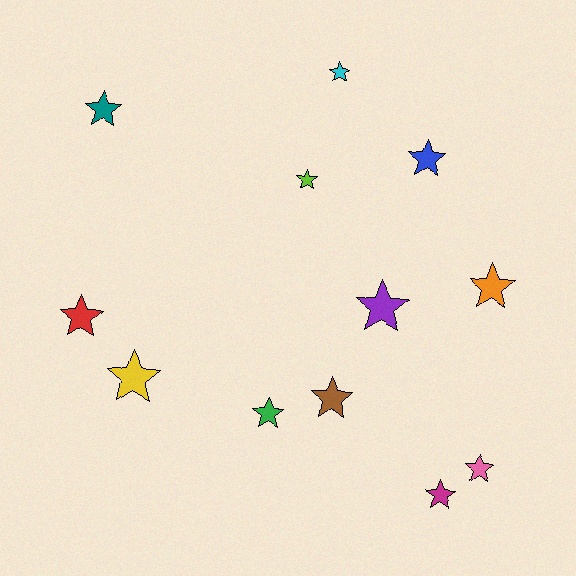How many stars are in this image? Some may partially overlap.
There are 12 stars.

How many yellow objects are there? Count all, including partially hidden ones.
There is 1 yellow object.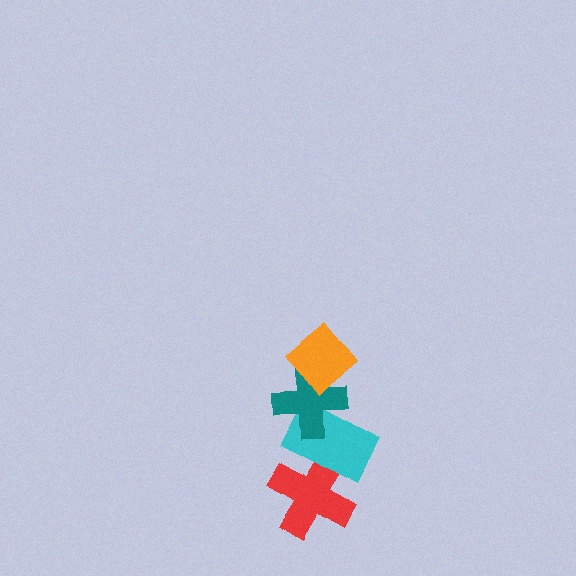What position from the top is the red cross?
The red cross is 4th from the top.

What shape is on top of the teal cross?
The orange diamond is on top of the teal cross.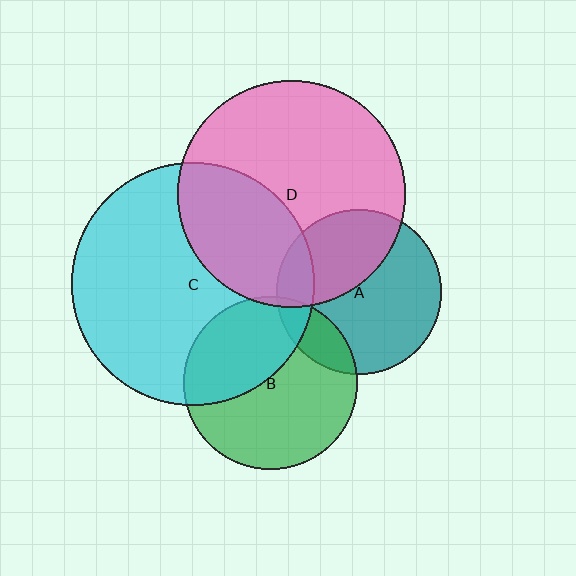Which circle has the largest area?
Circle C (cyan).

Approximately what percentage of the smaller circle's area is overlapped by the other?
Approximately 5%.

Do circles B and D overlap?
Yes.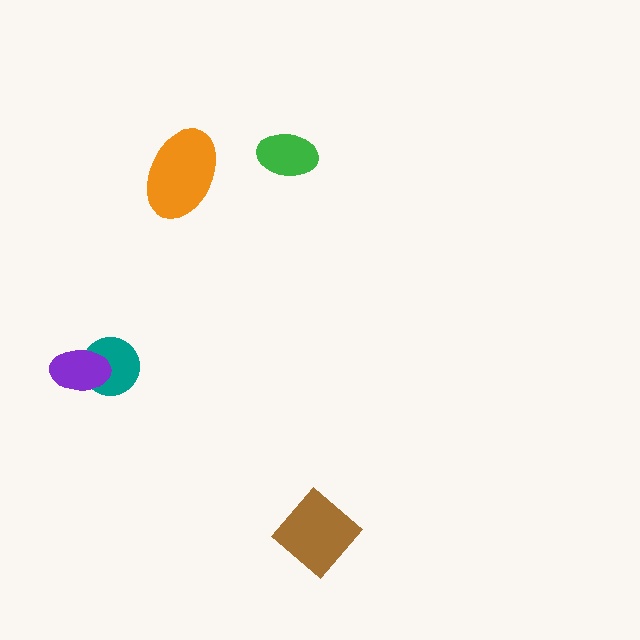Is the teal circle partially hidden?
Yes, it is partially covered by another shape.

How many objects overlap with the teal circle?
1 object overlaps with the teal circle.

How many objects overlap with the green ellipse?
0 objects overlap with the green ellipse.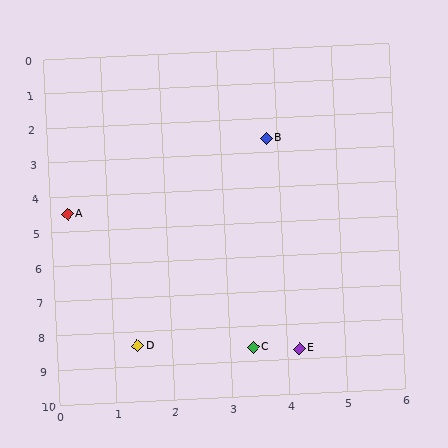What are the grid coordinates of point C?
Point C is at approximately (3.4, 8.6).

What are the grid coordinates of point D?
Point D is at approximately (1.4, 8.4).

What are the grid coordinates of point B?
Point B is at approximately (3.8, 2.6).